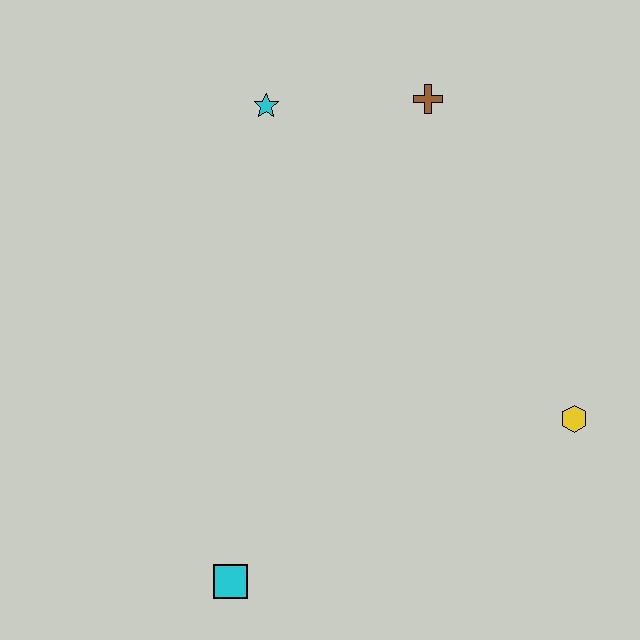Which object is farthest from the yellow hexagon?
The cyan star is farthest from the yellow hexagon.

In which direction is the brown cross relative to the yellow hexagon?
The brown cross is above the yellow hexagon.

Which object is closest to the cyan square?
The yellow hexagon is closest to the cyan square.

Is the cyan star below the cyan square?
No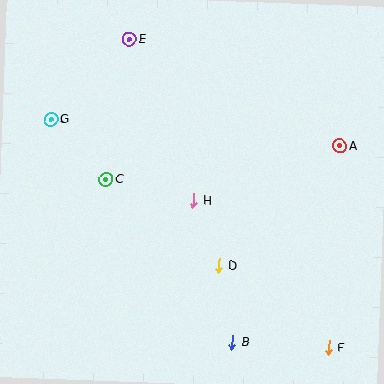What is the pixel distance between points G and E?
The distance between G and E is 112 pixels.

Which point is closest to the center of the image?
Point H at (193, 201) is closest to the center.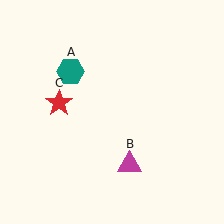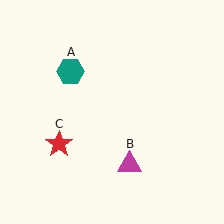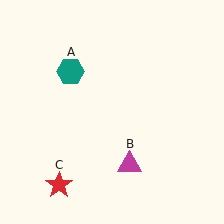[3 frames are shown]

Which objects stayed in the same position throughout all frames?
Teal hexagon (object A) and magenta triangle (object B) remained stationary.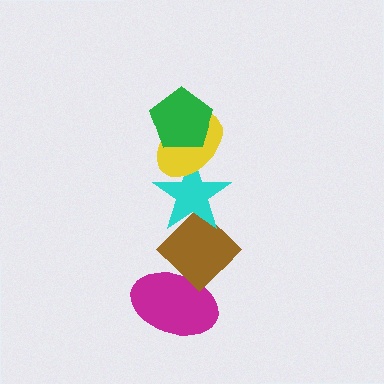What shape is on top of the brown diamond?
The cyan star is on top of the brown diamond.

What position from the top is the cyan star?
The cyan star is 3rd from the top.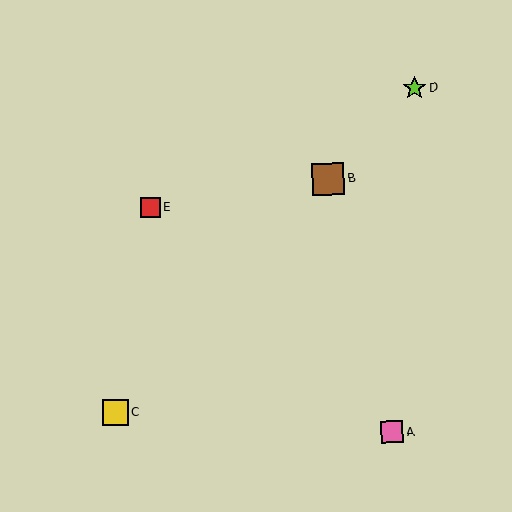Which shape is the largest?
The brown square (labeled B) is the largest.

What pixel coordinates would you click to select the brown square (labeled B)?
Click at (328, 179) to select the brown square B.